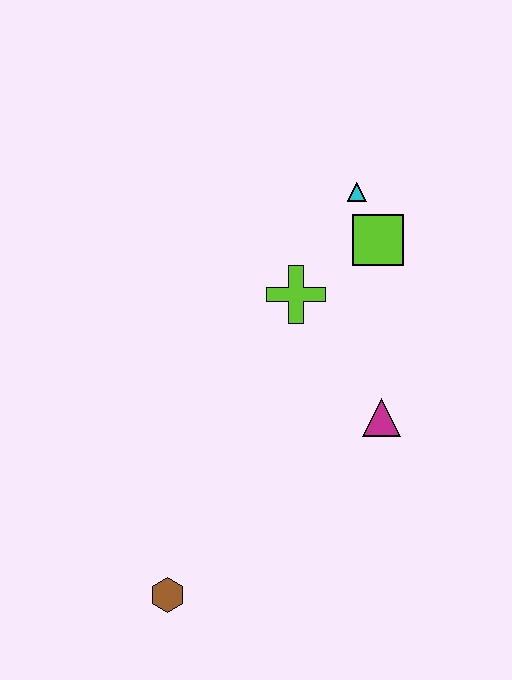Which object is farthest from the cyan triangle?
The brown hexagon is farthest from the cyan triangle.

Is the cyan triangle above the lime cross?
Yes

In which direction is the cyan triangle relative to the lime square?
The cyan triangle is above the lime square.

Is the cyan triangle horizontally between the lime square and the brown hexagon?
Yes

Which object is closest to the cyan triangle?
The lime square is closest to the cyan triangle.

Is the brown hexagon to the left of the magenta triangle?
Yes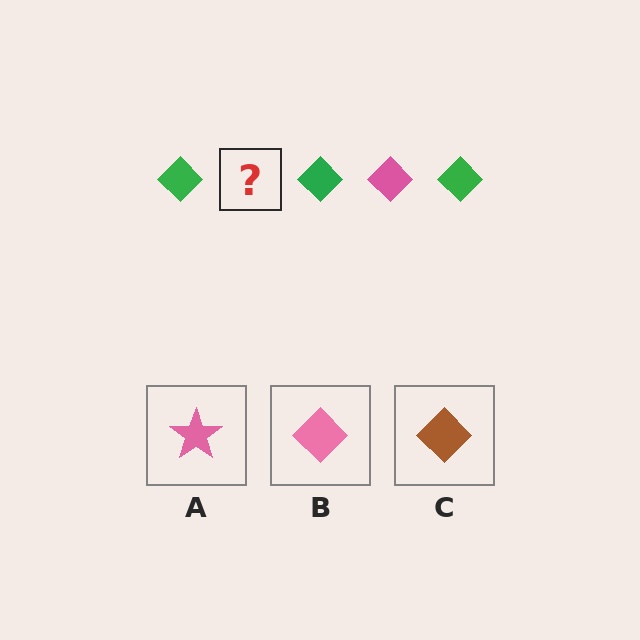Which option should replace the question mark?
Option B.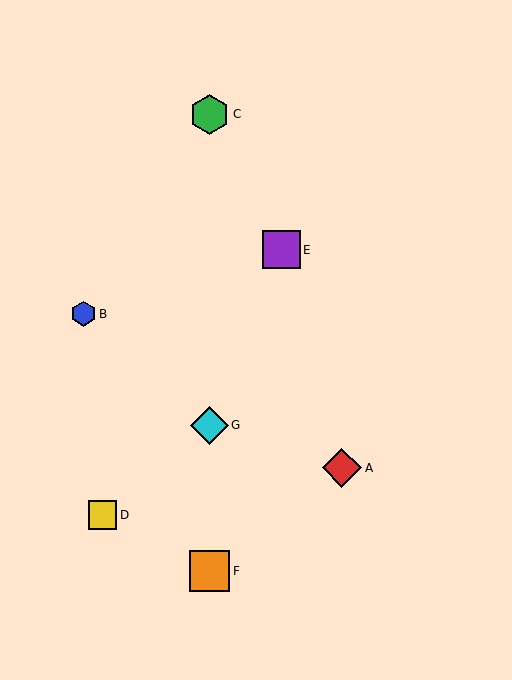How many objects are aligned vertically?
3 objects (C, F, G) are aligned vertically.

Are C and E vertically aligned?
No, C is at x≈210 and E is at x≈282.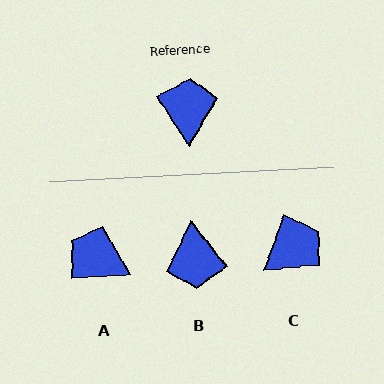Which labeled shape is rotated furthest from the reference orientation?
B, about 174 degrees away.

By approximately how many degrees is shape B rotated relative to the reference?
Approximately 174 degrees clockwise.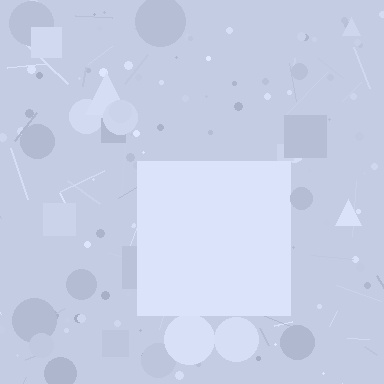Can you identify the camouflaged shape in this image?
The camouflaged shape is a square.